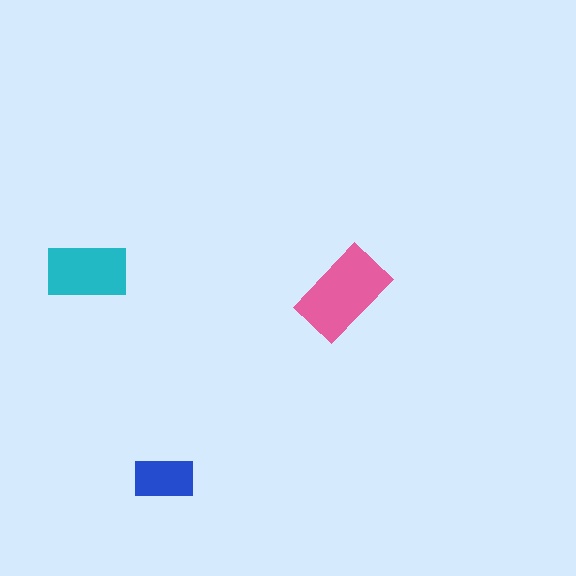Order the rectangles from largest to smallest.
the pink one, the cyan one, the blue one.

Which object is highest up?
The cyan rectangle is topmost.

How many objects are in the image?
There are 3 objects in the image.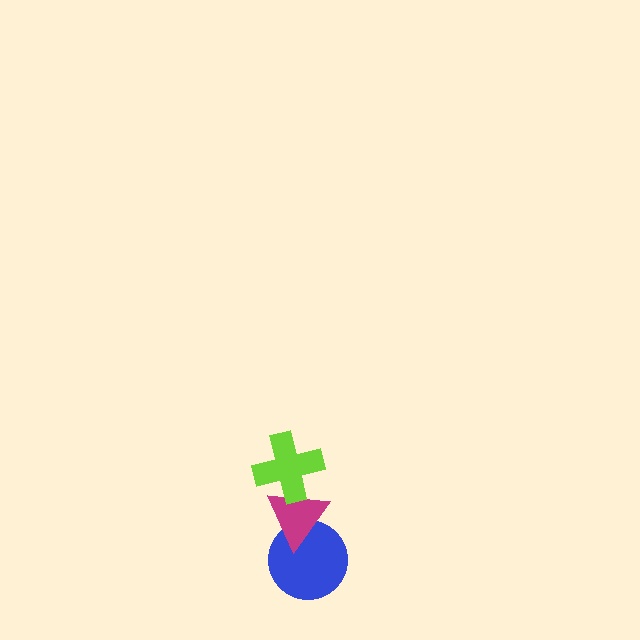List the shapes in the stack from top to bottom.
From top to bottom: the lime cross, the magenta triangle, the blue circle.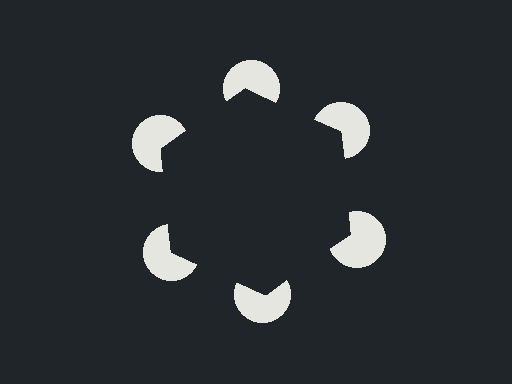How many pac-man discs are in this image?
There are 6 — one at each vertex of the illusory hexagon.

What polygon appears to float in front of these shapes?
An illusory hexagon — its edges are inferred from the aligned wedge cuts in the pac-man discs, not physically drawn.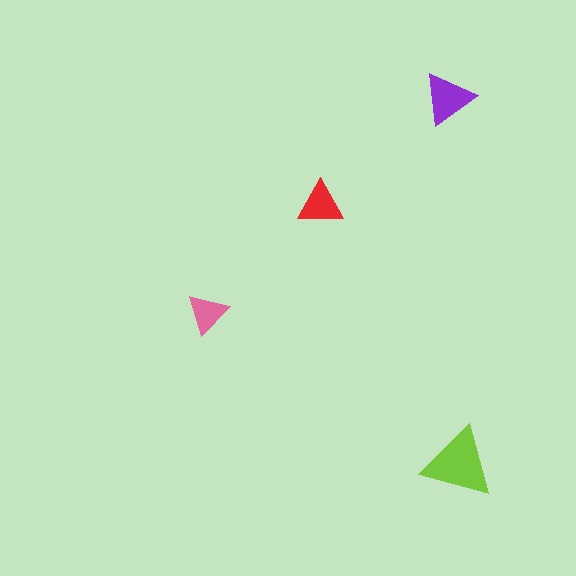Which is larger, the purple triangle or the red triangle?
The purple one.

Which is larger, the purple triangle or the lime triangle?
The lime one.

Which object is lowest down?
The lime triangle is bottommost.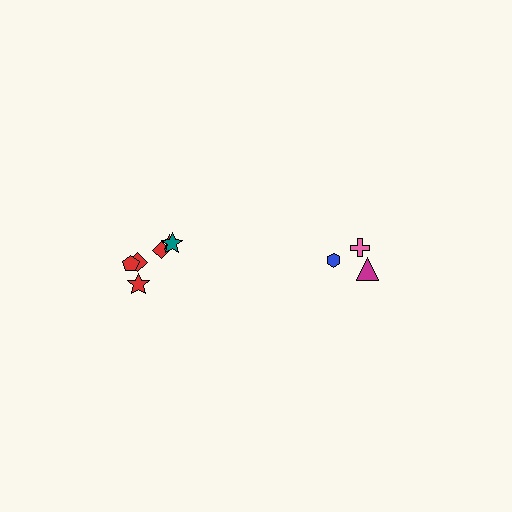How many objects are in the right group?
There are 3 objects.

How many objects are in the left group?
There are 6 objects.